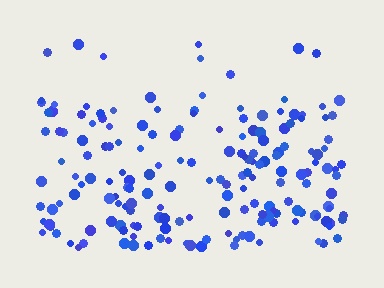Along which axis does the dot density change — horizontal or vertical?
Vertical.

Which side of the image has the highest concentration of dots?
The bottom.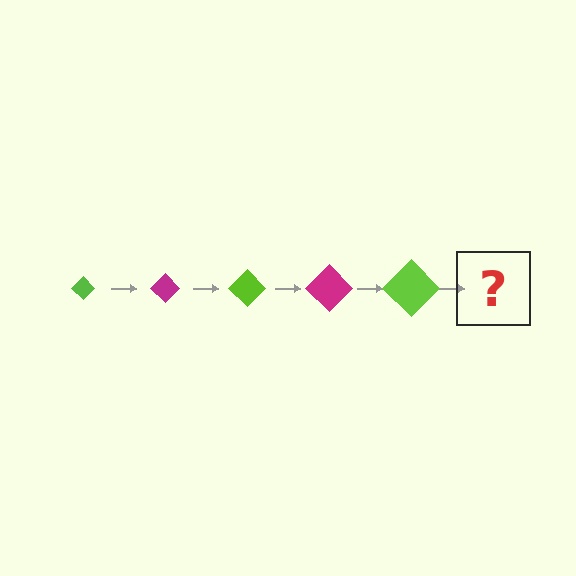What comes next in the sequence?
The next element should be a magenta diamond, larger than the previous one.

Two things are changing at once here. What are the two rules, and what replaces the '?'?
The two rules are that the diamond grows larger each step and the color cycles through lime and magenta. The '?' should be a magenta diamond, larger than the previous one.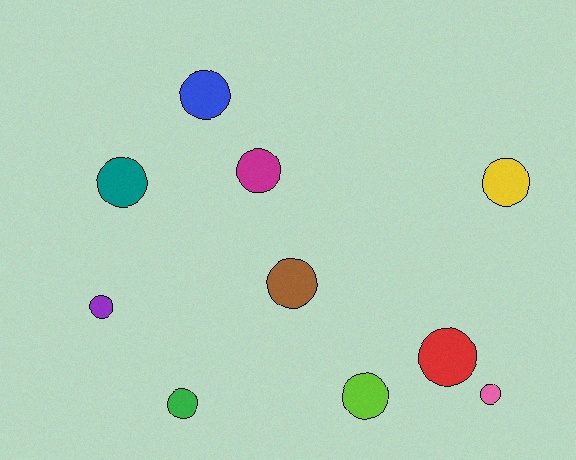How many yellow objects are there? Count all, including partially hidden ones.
There is 1 yellow object.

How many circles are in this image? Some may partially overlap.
There are 10 circles.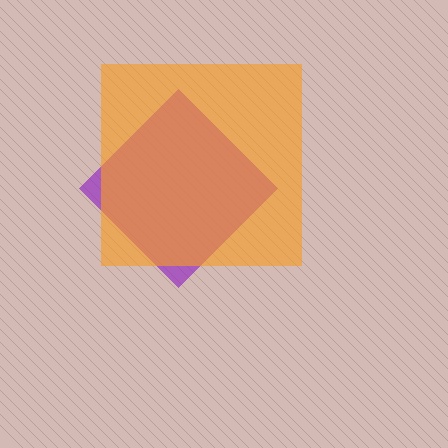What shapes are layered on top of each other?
The layered shapes are: a purple diamond, an orange square.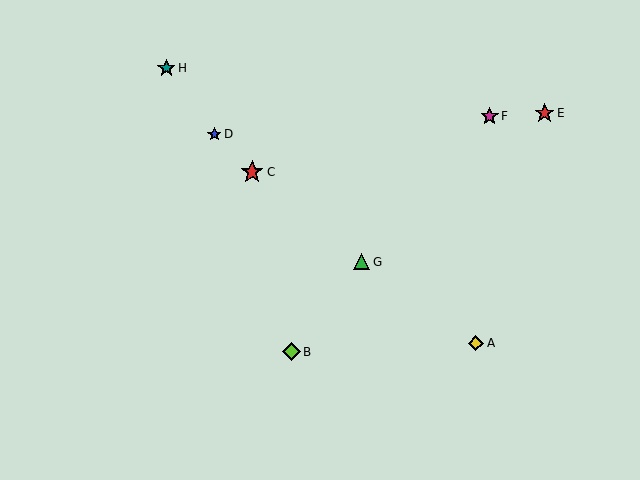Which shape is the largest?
The red star (labeled C) is the largest.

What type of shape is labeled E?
Shape E is a red star.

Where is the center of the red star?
The center of the red star is at (545, 113).